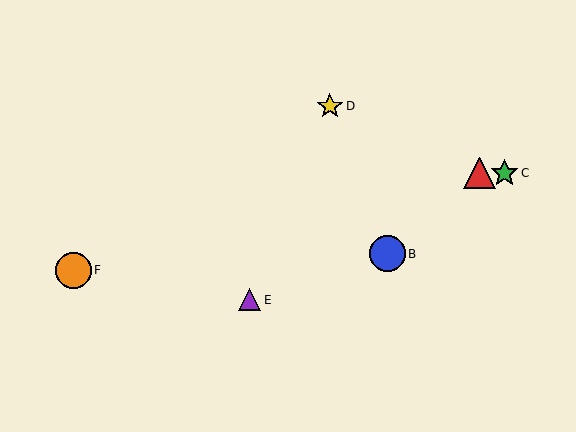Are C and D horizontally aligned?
No, C is at y≈173 and D is at y≈106.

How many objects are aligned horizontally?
2 objects (A, C) are aligned horizontally.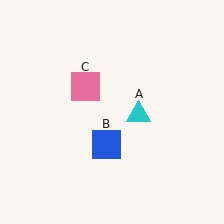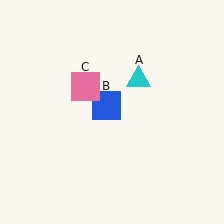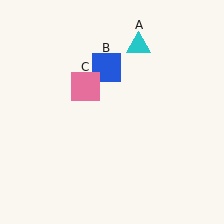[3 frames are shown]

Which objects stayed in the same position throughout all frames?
Pink square (object C) remained stationary.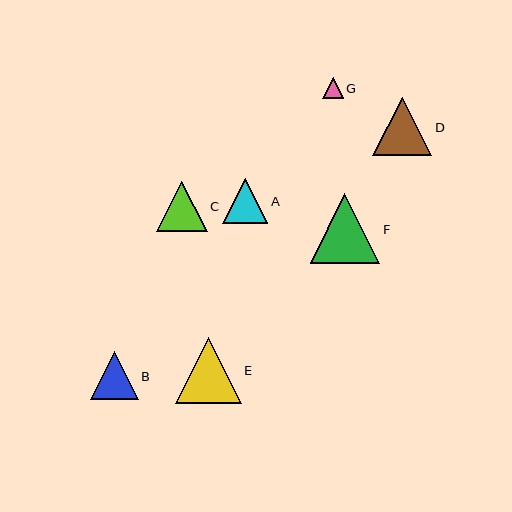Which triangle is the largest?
Triangle F is the largest with a size of approximately 70 pixels.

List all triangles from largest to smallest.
From largest to smallest: F, E, D, C, B, A, G.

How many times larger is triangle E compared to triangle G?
Triangle E is approximately 3.3 times the size of triangle G.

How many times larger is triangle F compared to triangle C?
Triangle F is approximately 1.4 times the size of triangle C.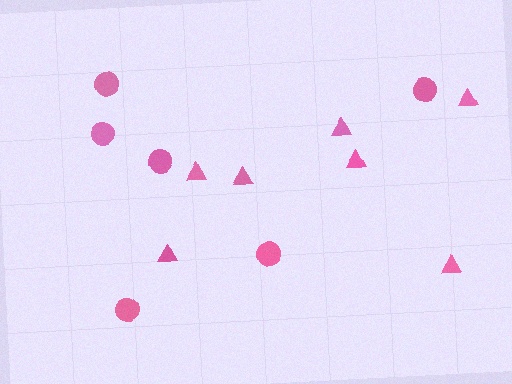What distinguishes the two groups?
There are 2 groups: one group of triangles (7) and one group of circles (6).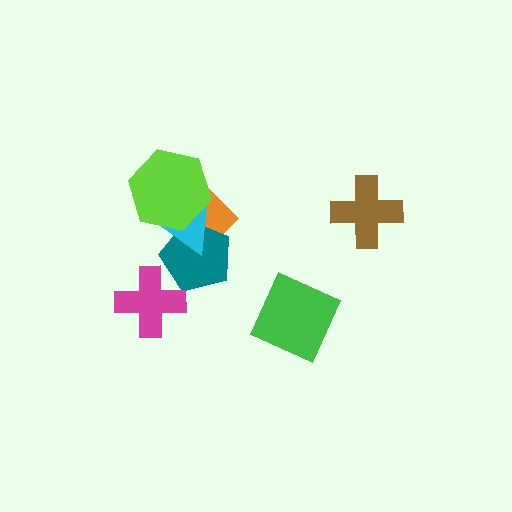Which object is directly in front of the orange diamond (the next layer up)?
The teal pentagon is directly in front of the orange diamond.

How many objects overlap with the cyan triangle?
3 objects overlap with the cyan triangle.